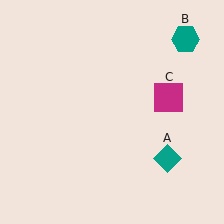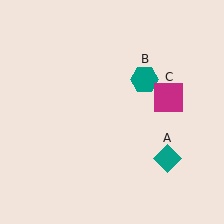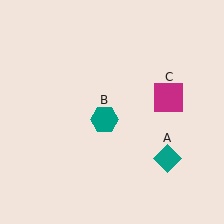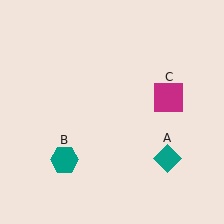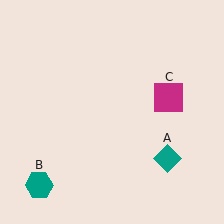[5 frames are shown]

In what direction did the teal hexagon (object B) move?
The teal hexagon (object B) moved down and to the left.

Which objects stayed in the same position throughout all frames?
Teal diamond (object A) and magenta square (object C) remained stationary.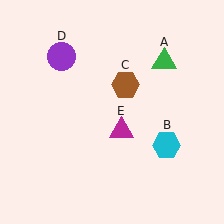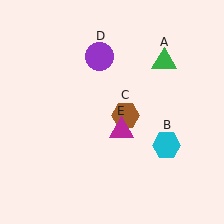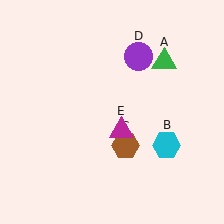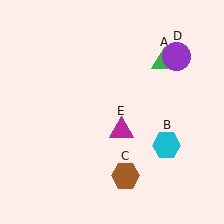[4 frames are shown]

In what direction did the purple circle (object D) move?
The purple circle (object D) moved right.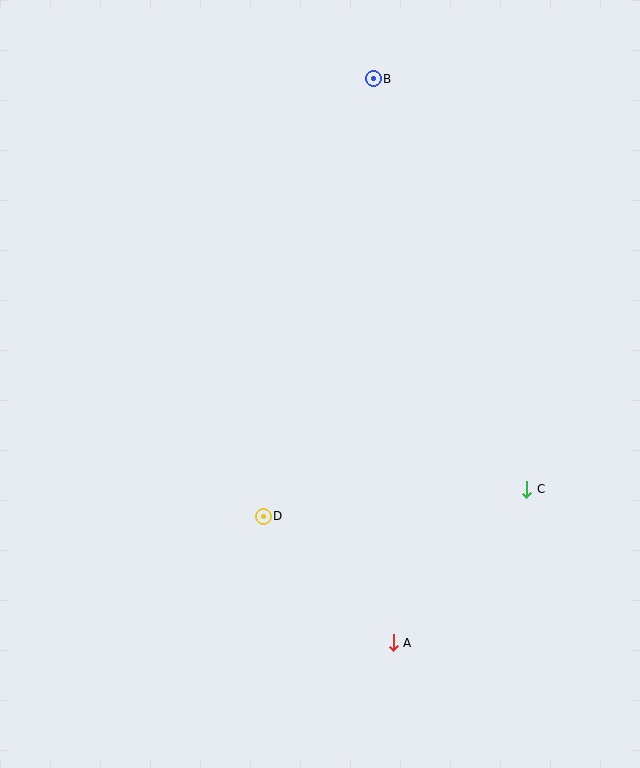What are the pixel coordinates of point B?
Point B is at (373, 79).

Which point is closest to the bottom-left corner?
Point D is closest to the bottom-left corner.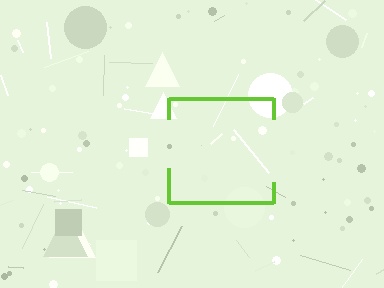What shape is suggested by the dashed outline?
The dashed outline suggests a square.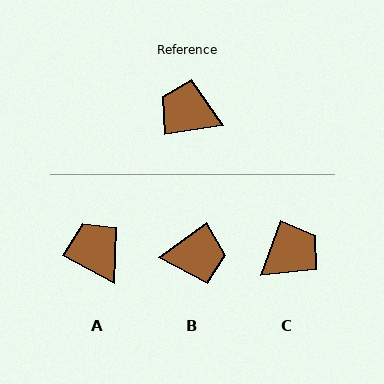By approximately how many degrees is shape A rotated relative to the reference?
Approximately 36 degrees clockwise.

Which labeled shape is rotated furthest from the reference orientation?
B, about 153 degrees away.